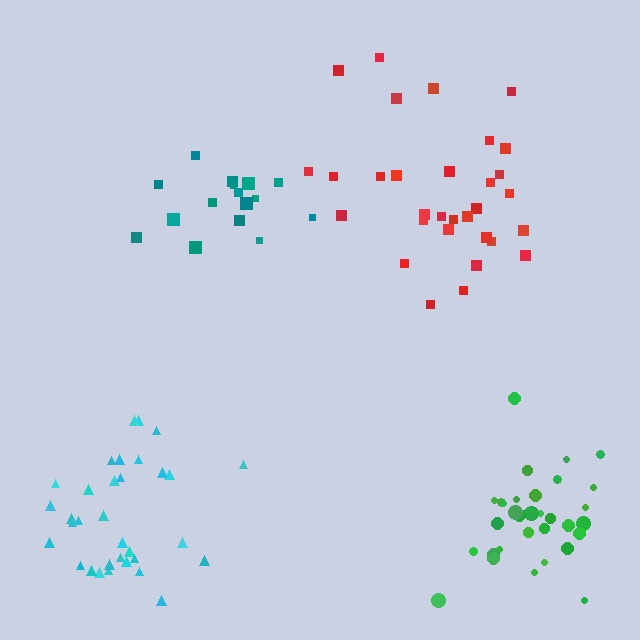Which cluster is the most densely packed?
Green.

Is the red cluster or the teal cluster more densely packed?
Teal.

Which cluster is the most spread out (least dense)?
Red.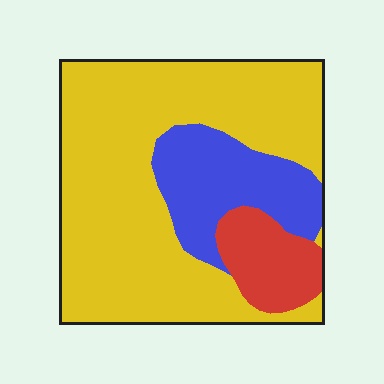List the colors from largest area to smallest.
From largest to smallest: yellow, blue, red.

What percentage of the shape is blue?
Blue takes up about one fifth (1/5) of the shape.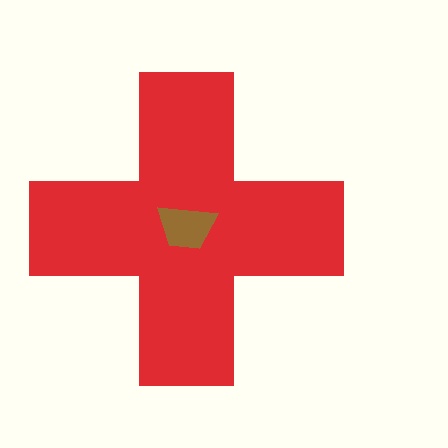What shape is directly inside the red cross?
The brown trapezoid.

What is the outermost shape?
The red cross.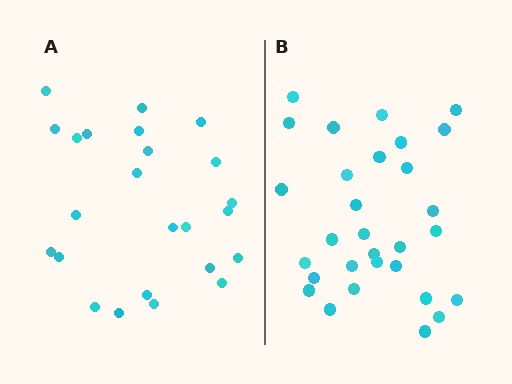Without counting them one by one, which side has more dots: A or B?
Region B (the right region) has more dots.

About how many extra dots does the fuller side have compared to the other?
Region B has about 6 more dots than region A.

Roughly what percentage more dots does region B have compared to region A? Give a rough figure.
About 25% more.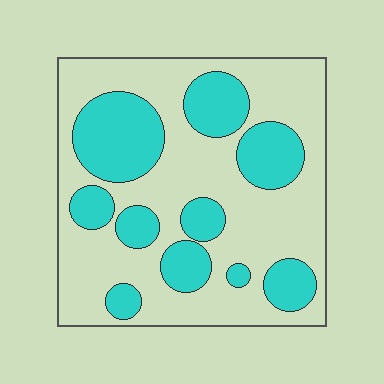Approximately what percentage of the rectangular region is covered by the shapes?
Approximately 35%.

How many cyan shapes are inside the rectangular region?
10.